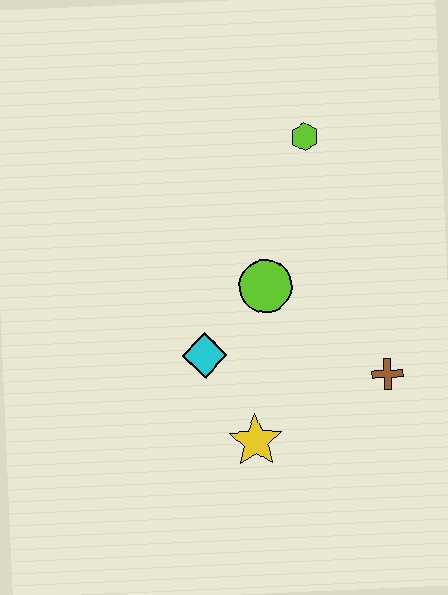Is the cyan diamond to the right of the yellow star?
No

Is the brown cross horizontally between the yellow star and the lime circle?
No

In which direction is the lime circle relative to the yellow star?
The lime circle is above the yellow star.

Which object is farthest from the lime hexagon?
The yellow star is farthest from the lime hexagon.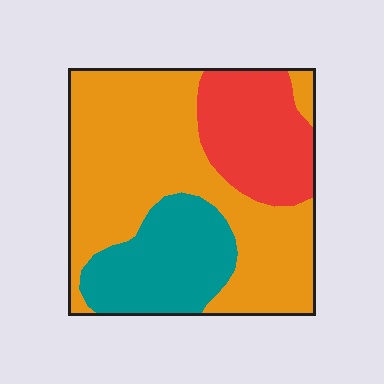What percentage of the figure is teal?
Teal takes up about one fifth (1/5) of the figure.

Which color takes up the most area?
Orange, at roughly 55%.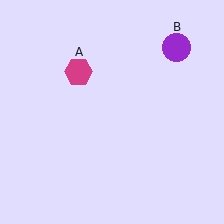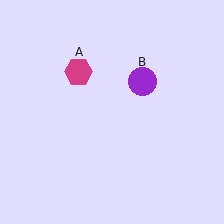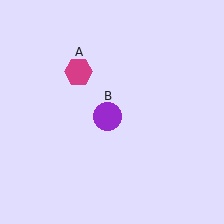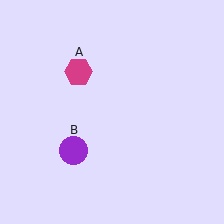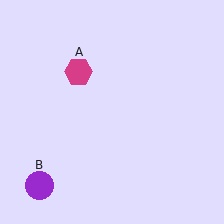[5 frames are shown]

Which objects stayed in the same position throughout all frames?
Magenta hexagon (object A) remained stationary.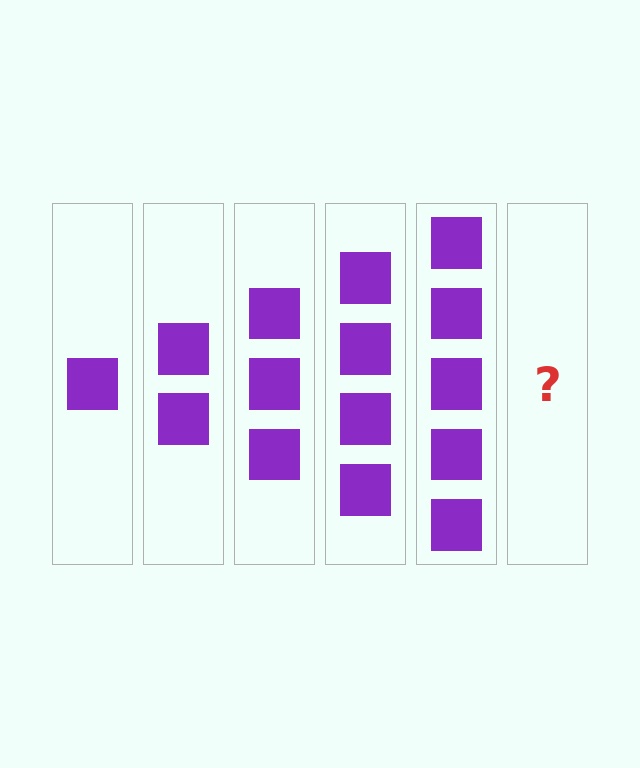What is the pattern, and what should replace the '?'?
The pattern is that each step adds one more square. The '?' should be 6 squares.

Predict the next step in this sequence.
The next step is 6 squares.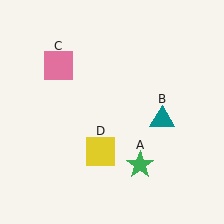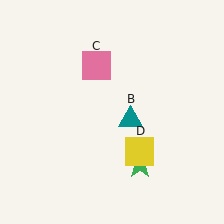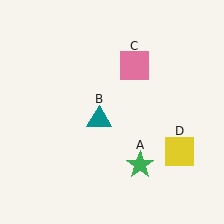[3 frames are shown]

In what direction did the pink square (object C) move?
The pink square (object C) moved right.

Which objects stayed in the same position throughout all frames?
Green star (object A) remained stationary.